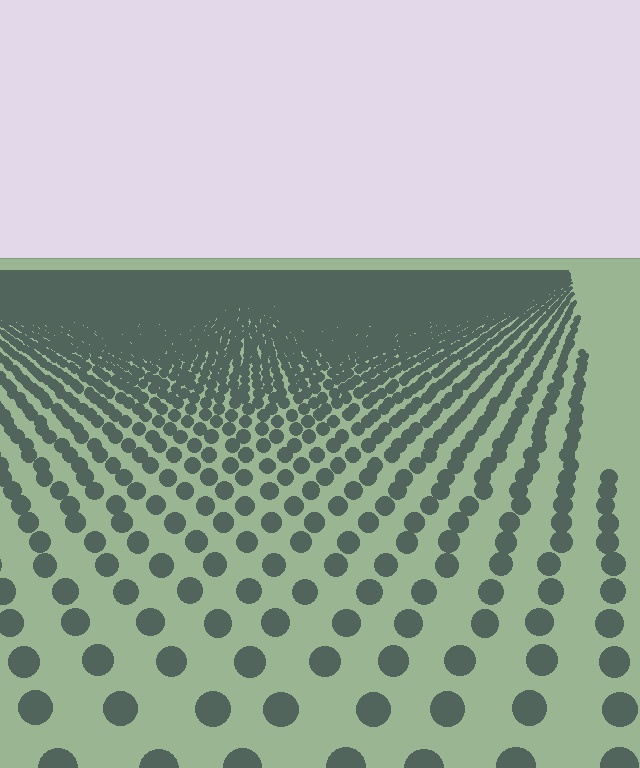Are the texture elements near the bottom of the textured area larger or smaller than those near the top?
Larger. Near the bottom, elements are closer to the viewer and appear at a bigger on-screen size.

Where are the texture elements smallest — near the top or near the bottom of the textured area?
Near the top.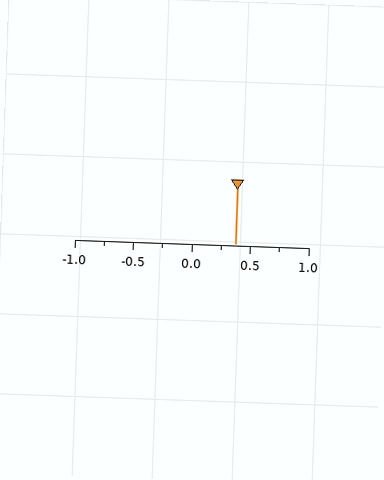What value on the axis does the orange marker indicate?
The marker indicates approximately 0.38.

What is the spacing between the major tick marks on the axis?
The major ticks are spaced 0.5 apart.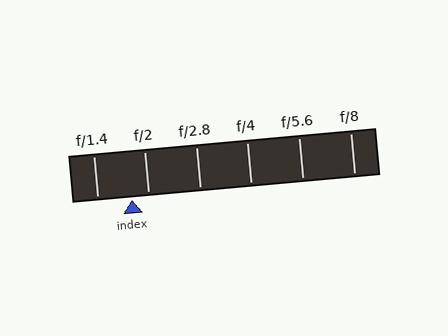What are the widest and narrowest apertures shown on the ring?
The widest aperture shown is f/1.4 and the narrowest is f/8.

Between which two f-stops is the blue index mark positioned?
The index mark is between f/1.4 and f/2.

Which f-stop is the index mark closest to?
The index mark is closest to f/2.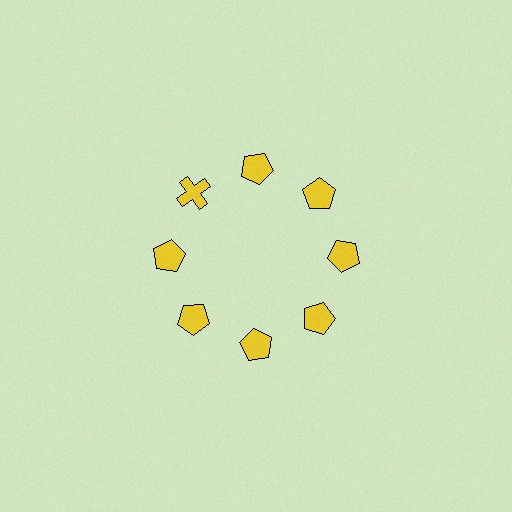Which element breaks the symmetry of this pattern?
The yellow cross at roughly the 10 o'clock position breaks the symmetry. All other shapes are yellow pentagons.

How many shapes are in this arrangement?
There are 8 shapes arranged in a ring pattern.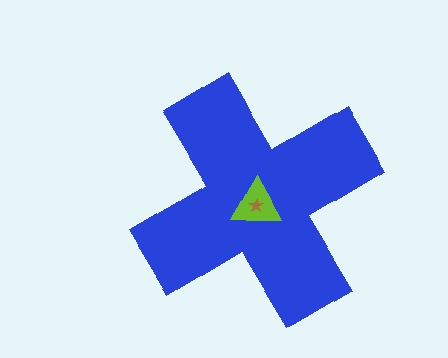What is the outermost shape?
The blue cross.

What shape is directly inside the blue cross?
The lime triangle.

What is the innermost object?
The brown star.